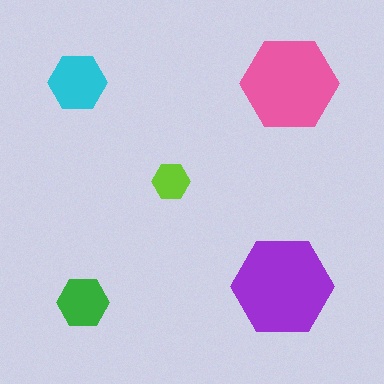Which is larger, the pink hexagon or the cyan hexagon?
The pink one.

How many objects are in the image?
There are 5 objects in the image.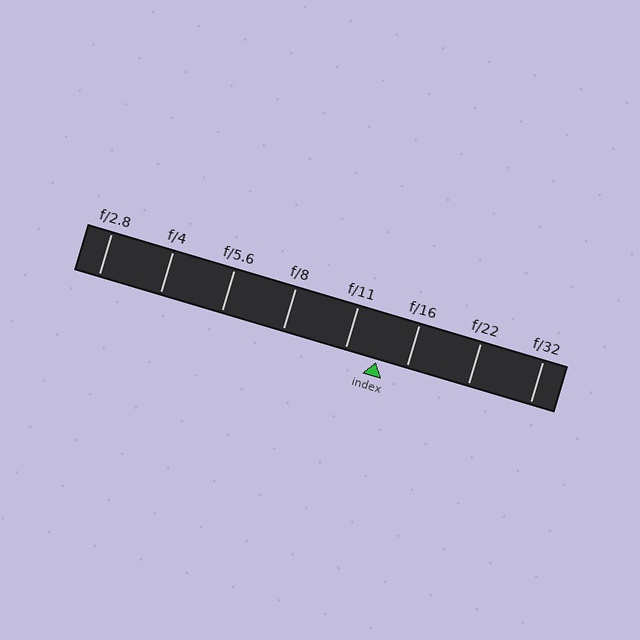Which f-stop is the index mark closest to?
The index mark is closest to f/16.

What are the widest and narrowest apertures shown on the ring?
The widest aperture shown is f/2.8 and the narrowest is f/32.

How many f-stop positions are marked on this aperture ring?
There are 8 f-stop positions marked.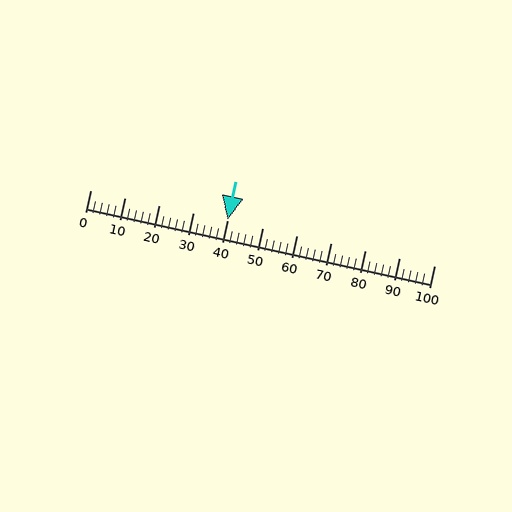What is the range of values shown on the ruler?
The ruler shows values from 0 to 100.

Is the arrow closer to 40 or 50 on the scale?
The arrow is closer to 40.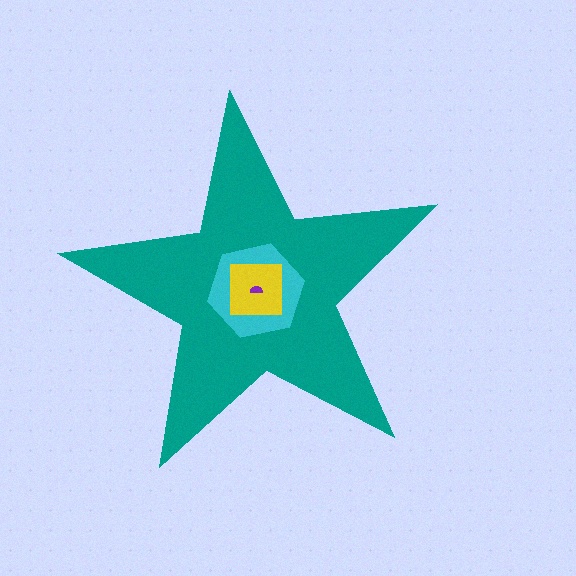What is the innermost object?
The purple semicircle.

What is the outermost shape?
The teal star.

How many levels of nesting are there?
4.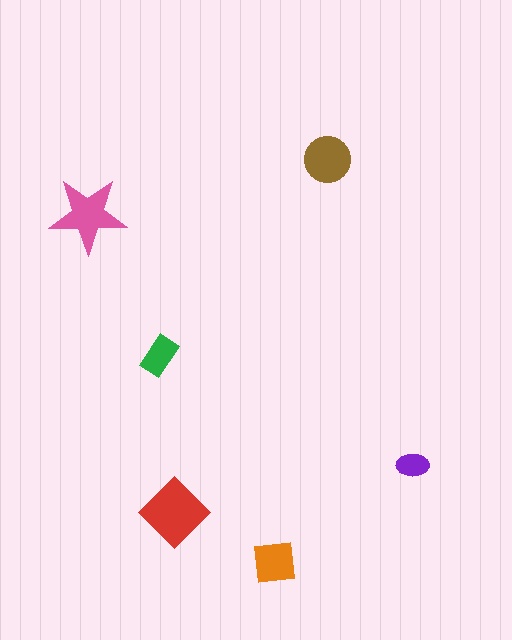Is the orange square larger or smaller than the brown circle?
Smaller.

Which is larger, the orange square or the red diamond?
The red diamond.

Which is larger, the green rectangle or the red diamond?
The red diamond.